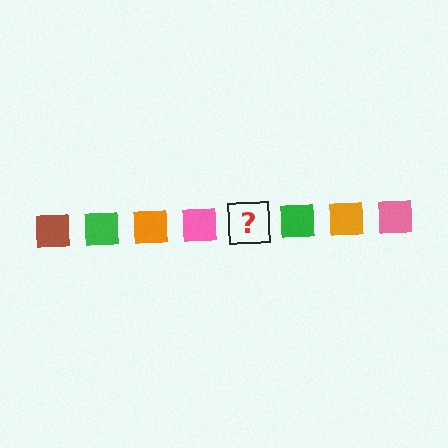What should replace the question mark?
The question mark should be replaced with a brown square.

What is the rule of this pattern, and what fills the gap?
The rule is that the pattern cycles through brown, green, orange, pink squares. The gap should be filled with a brown square.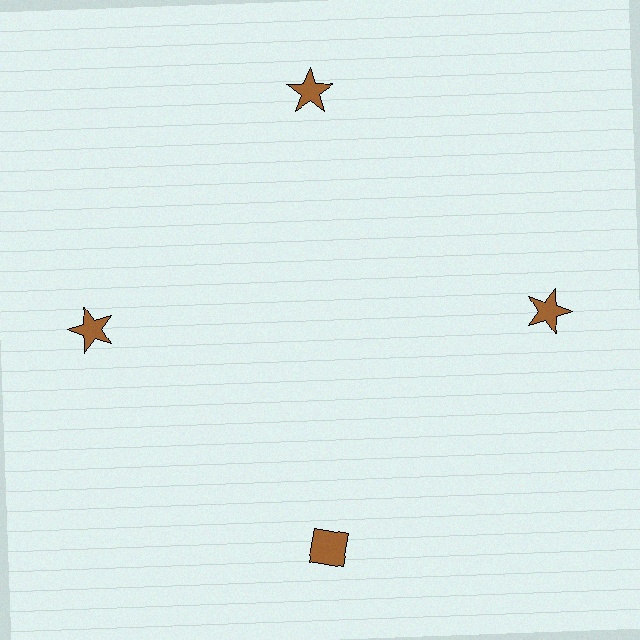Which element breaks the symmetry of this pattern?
The brown diamond at roughly the 6 o'clock position breaks the symmetry. All other shapes are brown stars.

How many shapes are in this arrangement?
There are 4 shapes arranged in a ring pattern.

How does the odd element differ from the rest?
It has a different shape: diamond instead of star.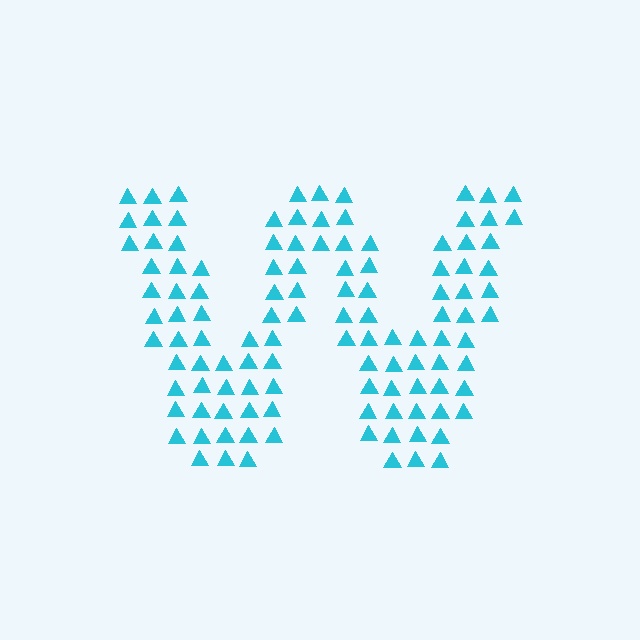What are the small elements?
The small elements are triangles.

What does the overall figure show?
The overall figure shows the letter W.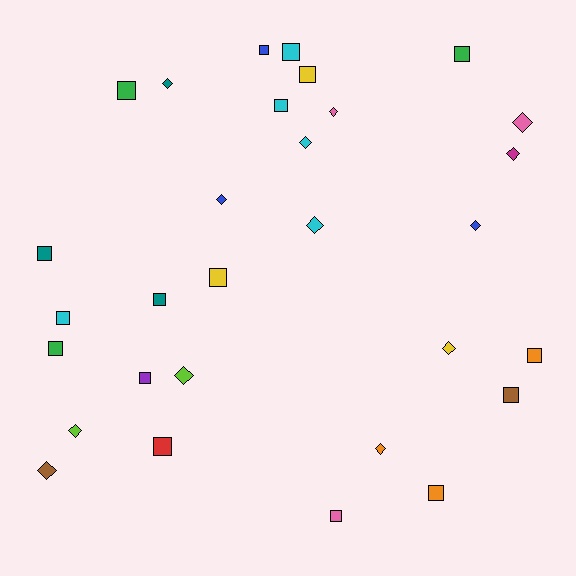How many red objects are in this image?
There is 1 red object.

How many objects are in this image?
There are 30 objects.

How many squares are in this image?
There are 17 squares.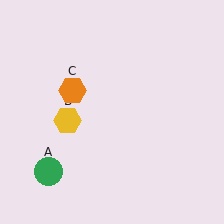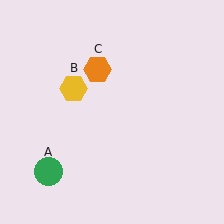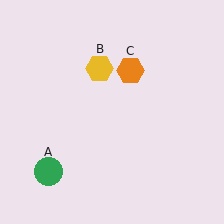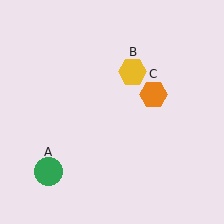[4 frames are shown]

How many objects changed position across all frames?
2 objects changed position: yellow hexagon (object B), orange hexagon (object C).